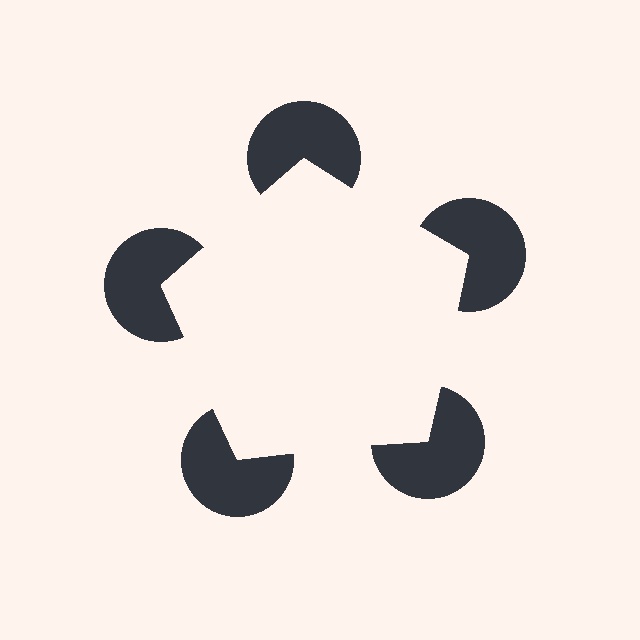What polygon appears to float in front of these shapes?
An illusory pentagon — its edges are inferred from the aligned wedge cuts in the pac-man discs, not physically drawn.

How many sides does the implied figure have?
5 sides.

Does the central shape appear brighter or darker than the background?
It typically appears slightly brighter than the background, even though no actual brightness change is drawn.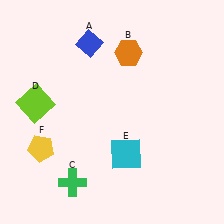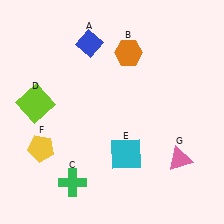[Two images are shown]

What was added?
A pink triangle (G) was added in Image 2.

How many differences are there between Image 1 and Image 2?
There is 1 difference between the two images.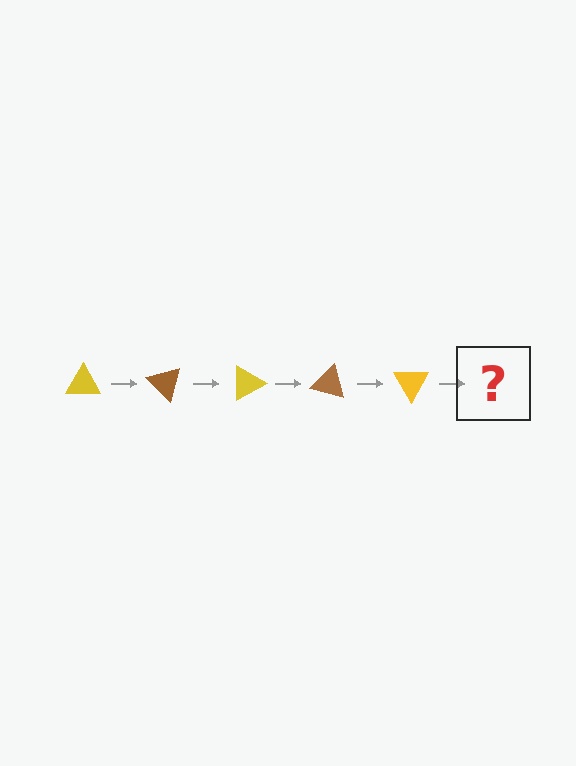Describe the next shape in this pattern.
It should be a brown triangle, rotated 225 degrees from the start.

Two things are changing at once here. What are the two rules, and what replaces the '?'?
The two rules are that it rotates 45 degrees each step and the color cycles through yellow and brown. The '?' should be a brown triangle, rotated 225 degrees from the start.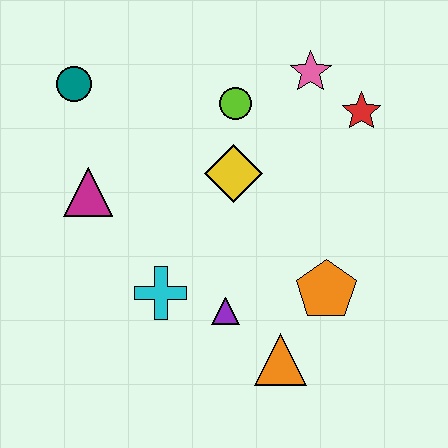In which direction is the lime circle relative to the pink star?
The lime circle is to the left of the pink star.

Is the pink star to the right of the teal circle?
Yes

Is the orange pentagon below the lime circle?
Yes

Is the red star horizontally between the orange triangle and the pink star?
No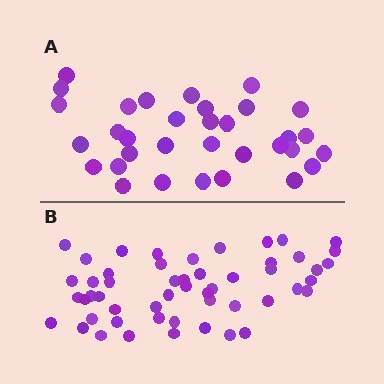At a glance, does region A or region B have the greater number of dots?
Region B (the bottom region) has more dots.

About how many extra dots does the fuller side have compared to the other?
Region B has approximately 20 more dots than region A.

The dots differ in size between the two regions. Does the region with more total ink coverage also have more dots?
No. Region A has more total ink coverage because its dots are larger, but region B actually contains more individual dots. Total area can be misleading — the number of items is what matters here.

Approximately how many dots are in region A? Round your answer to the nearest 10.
About 30 dots. (The exact count is 33, which rounds to 30.)